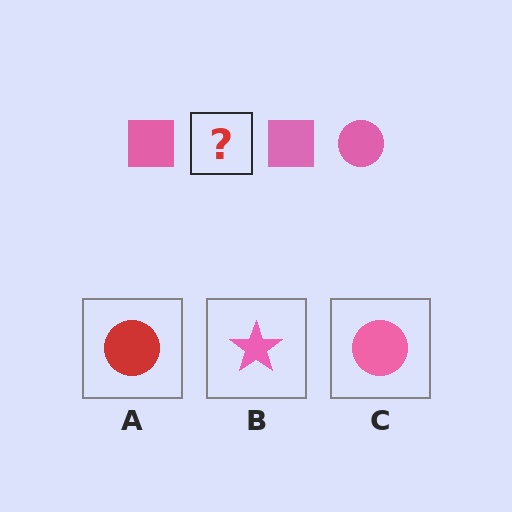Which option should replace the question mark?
Option C.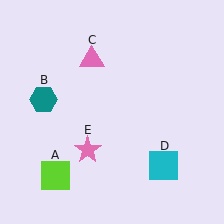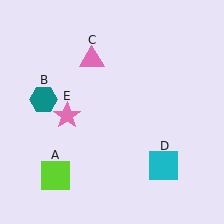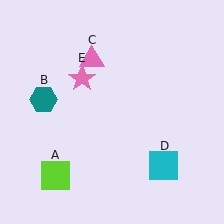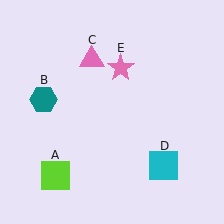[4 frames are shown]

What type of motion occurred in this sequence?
The pink star (object E) rotated clockwise around the center of the scene.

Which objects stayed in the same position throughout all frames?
Lime square (object A) and teal hexagon (object B) and pink triangle (object C) and cyan square (object D) remained stationary.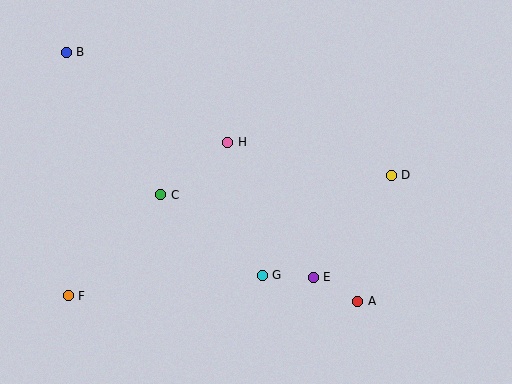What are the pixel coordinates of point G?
Point G is at (262, 275).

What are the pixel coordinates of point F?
Point F is at (68, 296).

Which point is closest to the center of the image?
Point H at (228, 142) is closest to the center.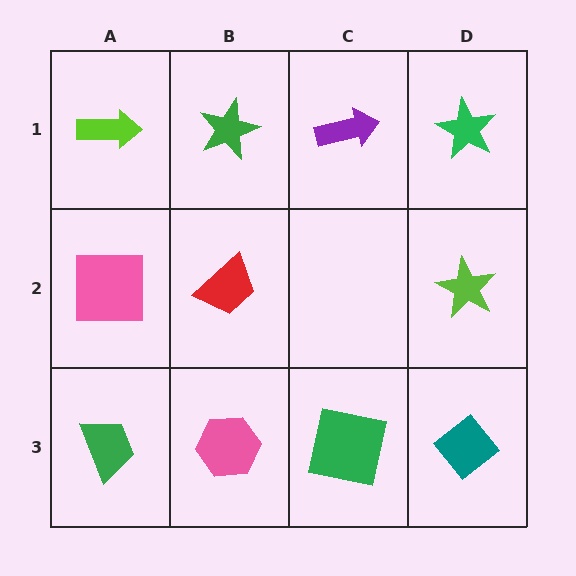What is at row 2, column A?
A pink square.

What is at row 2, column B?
A red trapezoid.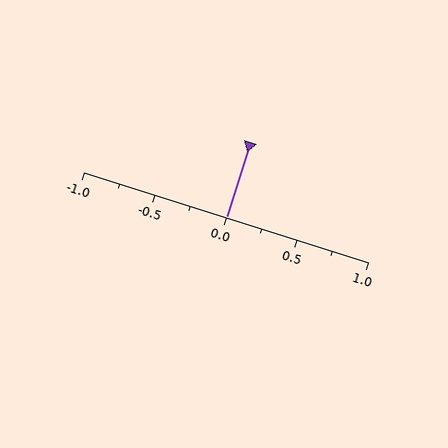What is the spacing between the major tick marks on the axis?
The major ticks are spaced 0.5 apart.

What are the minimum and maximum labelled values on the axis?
The axis runs from -1.0 to 1.0.